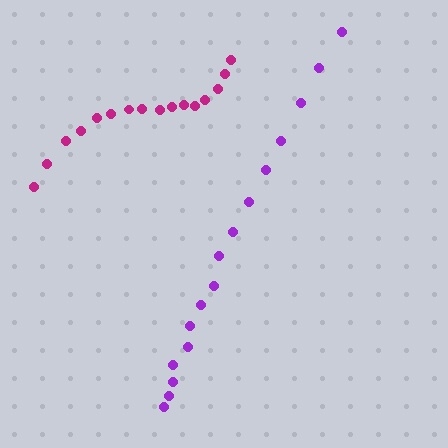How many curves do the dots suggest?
There are 2 distinct paths.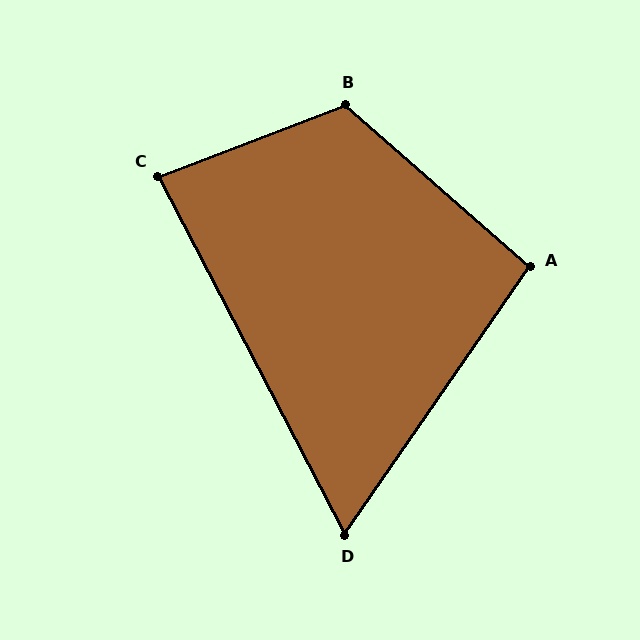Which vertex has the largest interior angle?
B, at approximately 118 degrees.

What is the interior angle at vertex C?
Approximately 83 degrees (acute).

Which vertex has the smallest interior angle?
D, at approximately 62 degrees.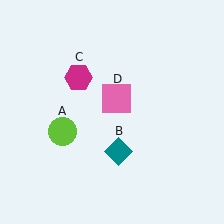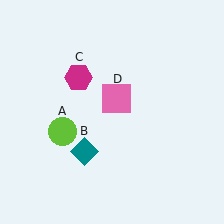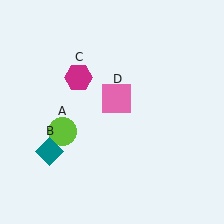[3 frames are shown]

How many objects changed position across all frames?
1 object changed position: teal diamond (object B).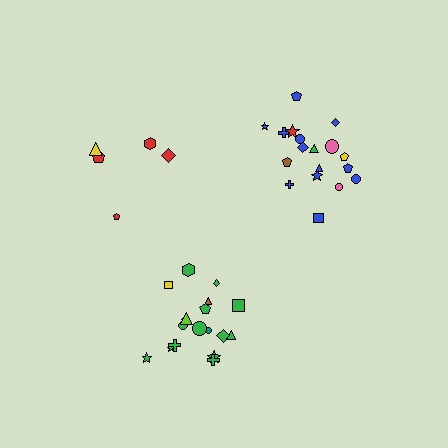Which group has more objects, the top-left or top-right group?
The top-right group.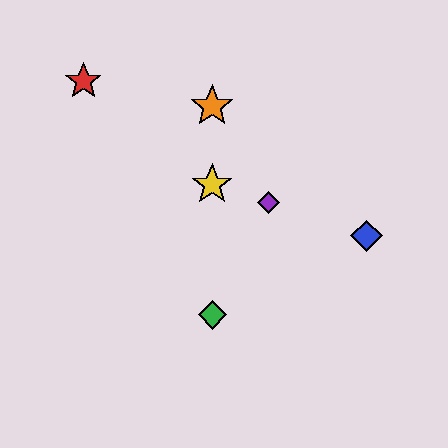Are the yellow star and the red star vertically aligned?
No, the yellow star is at x≈212 and the red star is at x≈83.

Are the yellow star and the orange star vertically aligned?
Yes, both are at x≈212.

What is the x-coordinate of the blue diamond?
The blue diamond is at x≈366.